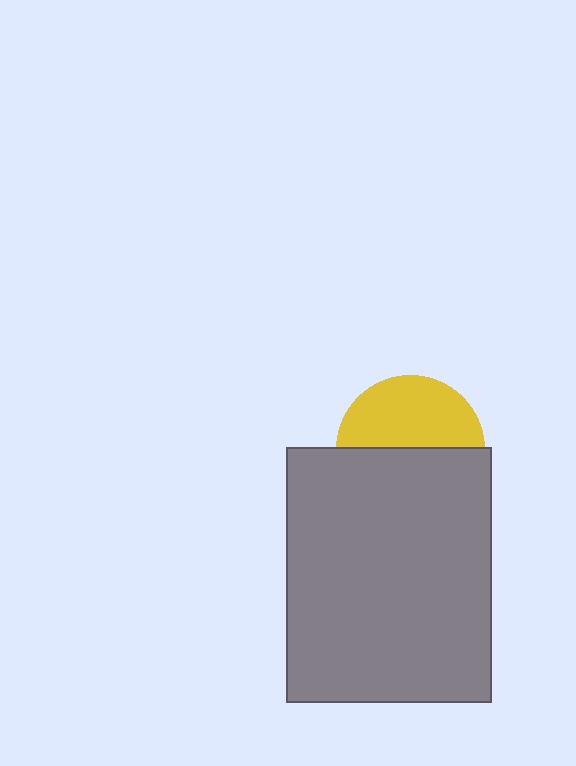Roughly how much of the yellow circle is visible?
About half of it is visible (roughly 48%).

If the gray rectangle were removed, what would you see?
You would see the complete yellow circle.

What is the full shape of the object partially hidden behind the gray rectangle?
The partially hidden object is a yellow circle.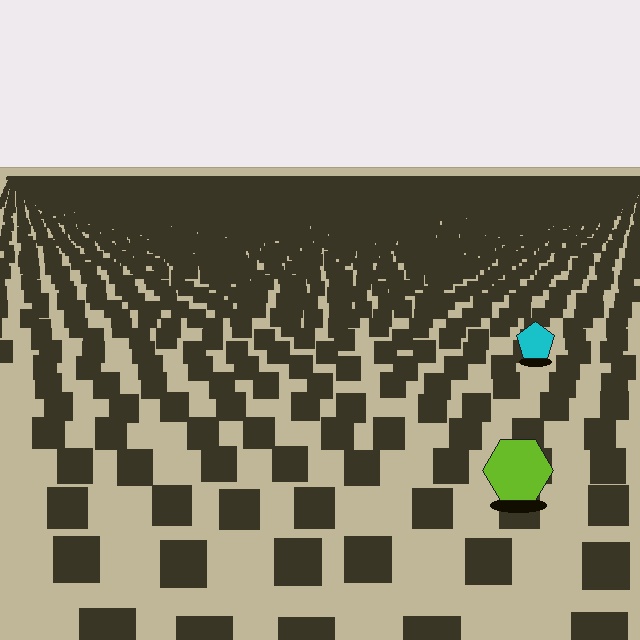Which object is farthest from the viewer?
The cyan pentagon is farthest from the viewer. It appears smaller and the ground texture around it is denser.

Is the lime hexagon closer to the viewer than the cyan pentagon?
Yes. The lime hexagon is closer — you can tell from the texture gradient: the ground texture is coarser near it.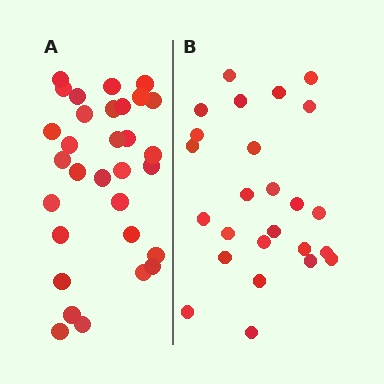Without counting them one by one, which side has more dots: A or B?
Region A (the left region) has more dots.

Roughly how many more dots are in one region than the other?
Region A has about 6 more dots than region B.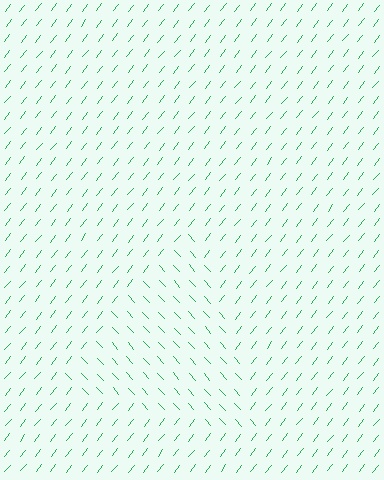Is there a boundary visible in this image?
Yes, there is a texture boundary formed by a change in line orientation.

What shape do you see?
I see a triangle.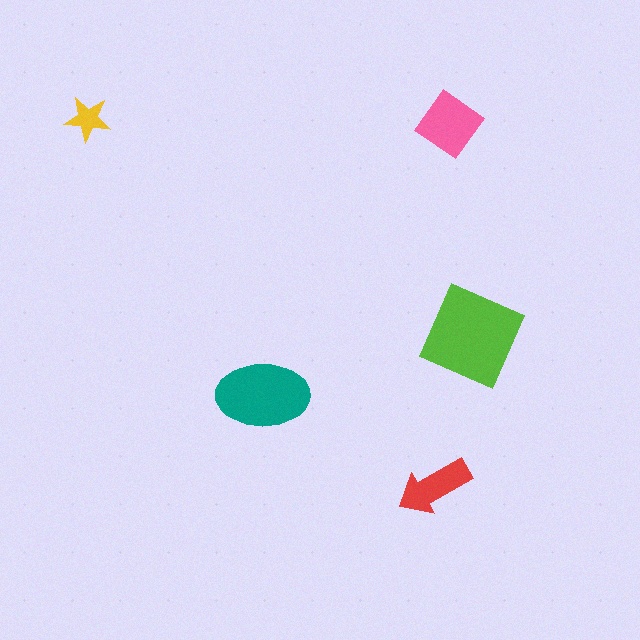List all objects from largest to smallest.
The lime diamond, the teal ellipse, the pink diamond, the red arrow, the yellow star.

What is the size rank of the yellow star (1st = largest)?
5th.